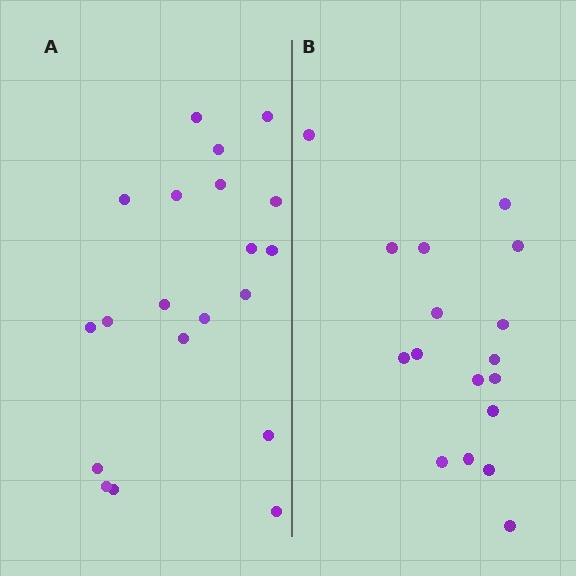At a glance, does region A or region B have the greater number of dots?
Region A (the left region) has more dots.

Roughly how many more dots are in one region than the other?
Region A has just a few more — roughly 2 or 3 more dots than region B.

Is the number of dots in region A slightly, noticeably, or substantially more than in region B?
Region A has only slightly more — the two regions are fairly close. The ratio is roughly 1.2 to 1.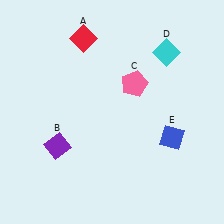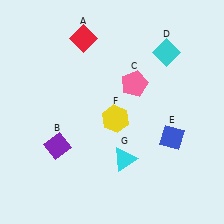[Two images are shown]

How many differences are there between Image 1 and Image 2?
There are 2 differences between the two images.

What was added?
A yellow hexagon (F), a cyan triangle (G) were added in Image 2.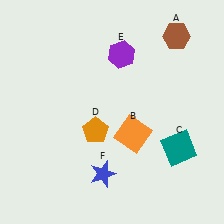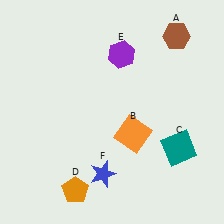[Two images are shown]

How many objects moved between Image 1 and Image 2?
1 object moved between the two images.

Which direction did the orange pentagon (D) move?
The orange pentagon (D) moved down.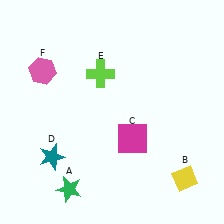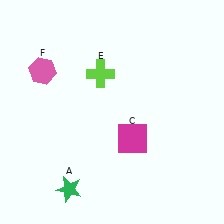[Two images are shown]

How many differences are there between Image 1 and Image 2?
There are 2 differences between the two images.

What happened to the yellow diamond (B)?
The yellow diamond (B) was removed in Image 2. It was in the bottom-right area of Image 1.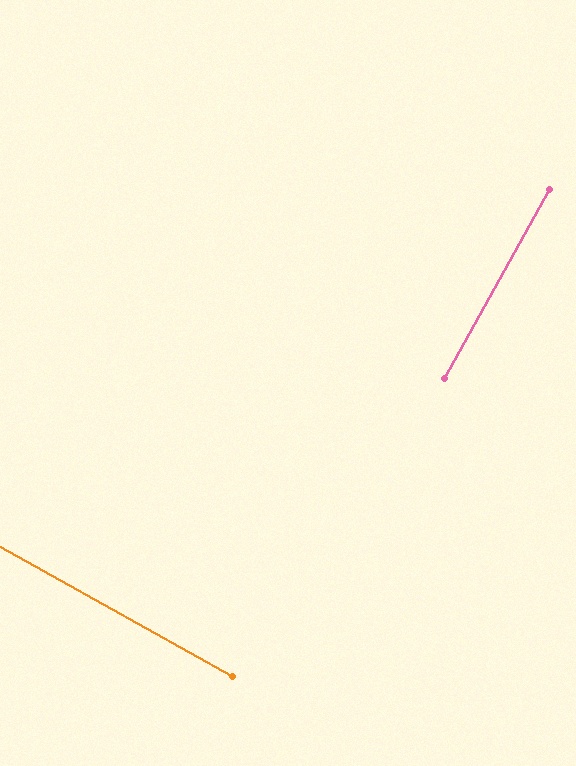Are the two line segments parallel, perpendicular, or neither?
Perpendicular — they meet at approximately 90°.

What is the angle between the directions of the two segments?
Approximately 90 degrees.